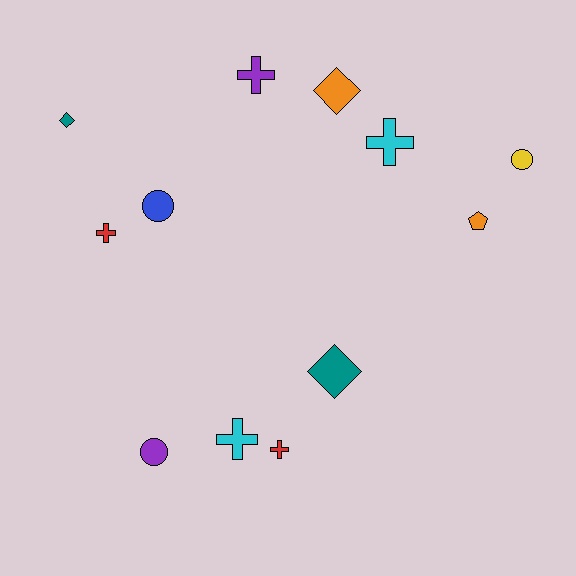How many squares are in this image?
There are no squares.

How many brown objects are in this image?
There are no brown objects.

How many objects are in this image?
There are 12 objects.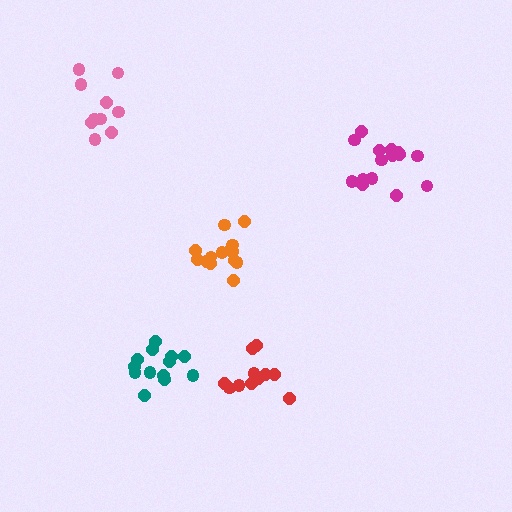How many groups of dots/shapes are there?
There are 5 groups.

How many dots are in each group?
Group 1: 15 dots, Group 2: 11 dots, Group 3: 14 dots, Group 4: 10 dots, Group 5: 13 dots (63 total).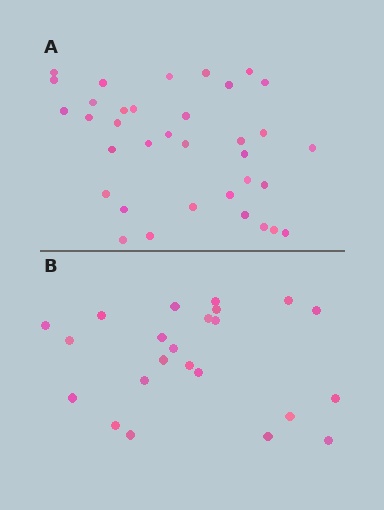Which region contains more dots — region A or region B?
Region A (the top region) has more dots.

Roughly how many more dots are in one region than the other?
Region A has roughly 12 or so more dots than region B.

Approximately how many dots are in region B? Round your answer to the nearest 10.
About 20 dots. (The exact count is 23, which rounds to 20.)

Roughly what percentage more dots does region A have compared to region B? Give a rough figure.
About 50% more.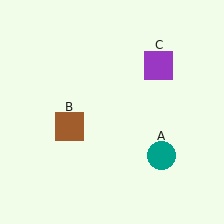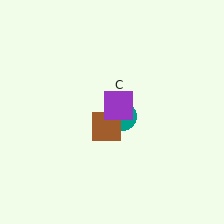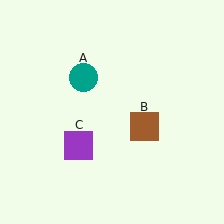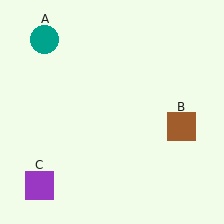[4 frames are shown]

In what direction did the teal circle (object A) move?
The teal circle (object A) moved up and to the left.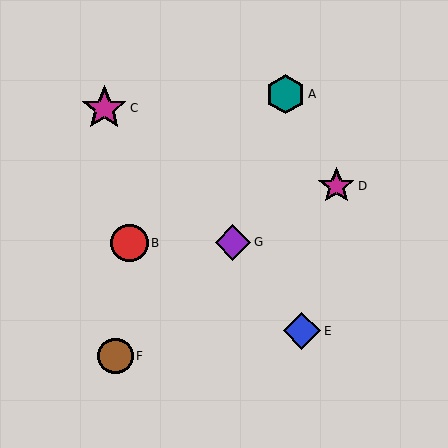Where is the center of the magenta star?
The center of the magenta star is at (336, 186).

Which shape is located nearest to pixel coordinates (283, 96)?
The teal hexagon (labeled A) at (285, 94) is nearest to that location.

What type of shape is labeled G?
Shape G is a purple diamond.